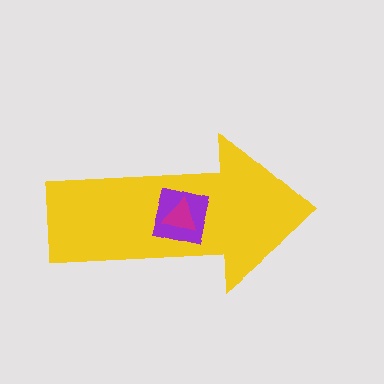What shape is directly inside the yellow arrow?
The purple square.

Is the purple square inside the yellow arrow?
Yes.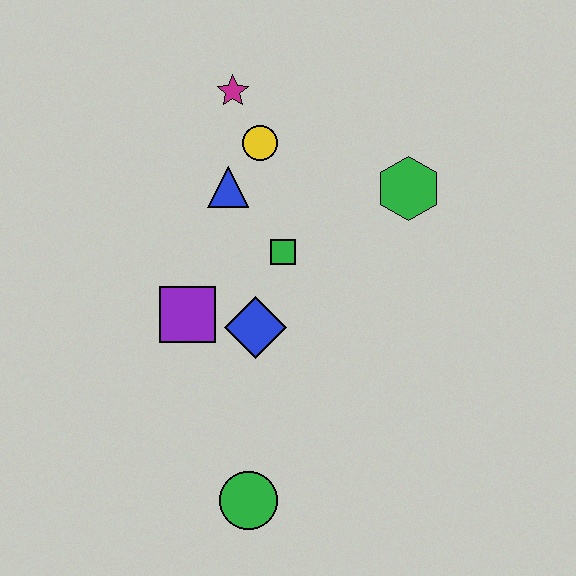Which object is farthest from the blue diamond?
The magenta star is farthest from the blue diamond.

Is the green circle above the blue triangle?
No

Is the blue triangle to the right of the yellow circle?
No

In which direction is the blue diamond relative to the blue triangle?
The blue diamond is below the blue triangle.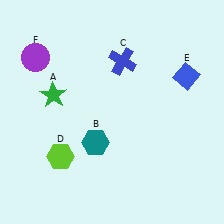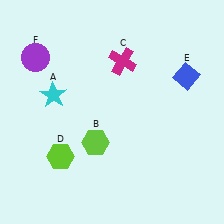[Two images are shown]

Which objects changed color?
A changed from green to cyan. B changed from teal to lime. C changed from blue to magenta.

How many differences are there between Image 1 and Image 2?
There are 3 differences between the two images.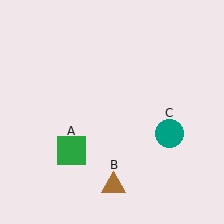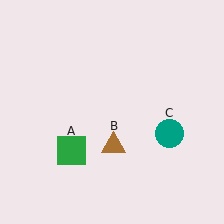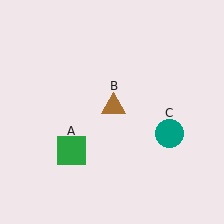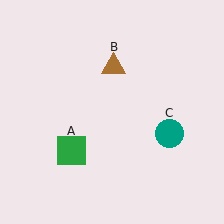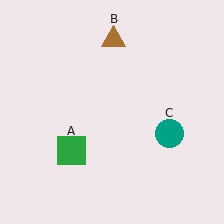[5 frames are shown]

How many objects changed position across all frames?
1 object changed position: brown triangle (object B).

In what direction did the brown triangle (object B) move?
The brown triangle (object B) moved up.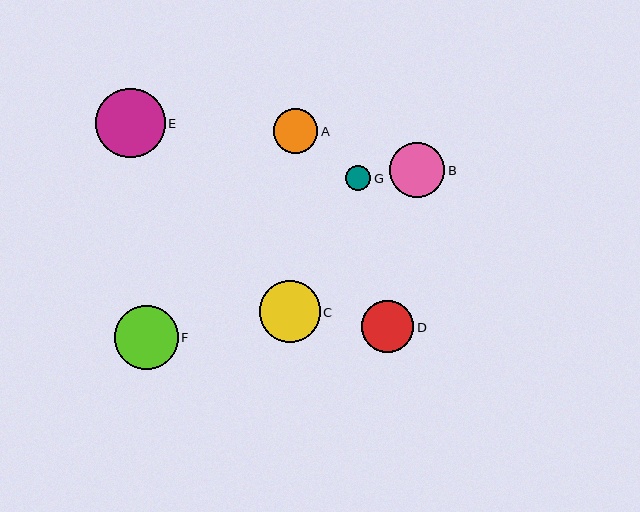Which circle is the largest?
Circle E is the largest with a size of approximately 69 pixels.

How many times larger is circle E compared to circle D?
Circle E is approximately 1.3 times the size of circle D.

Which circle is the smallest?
Circle G is the smallest with a size of approximately 25 pixels.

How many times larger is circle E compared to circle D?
Circle E is approximately 1.3 times the size of circle D.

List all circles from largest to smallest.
From largest to smallest: E, F, C, B, D, A, G.